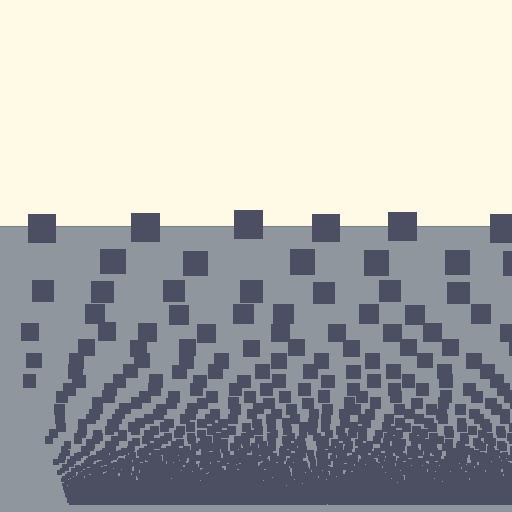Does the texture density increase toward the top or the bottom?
Density increases toward the bottom.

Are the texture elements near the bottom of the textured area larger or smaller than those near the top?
Smaller. The gradient is inverted — elements near the bottom are smaller and denser.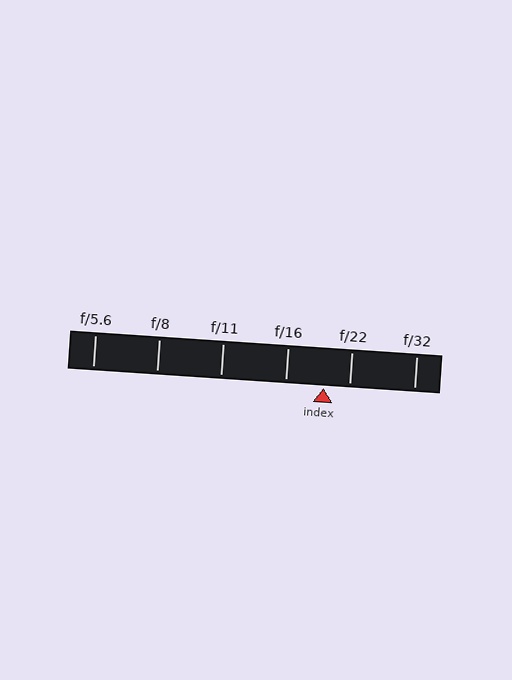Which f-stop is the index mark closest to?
The index mark is closest to f/22.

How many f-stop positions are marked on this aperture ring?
There are 6 f-stop positions marked.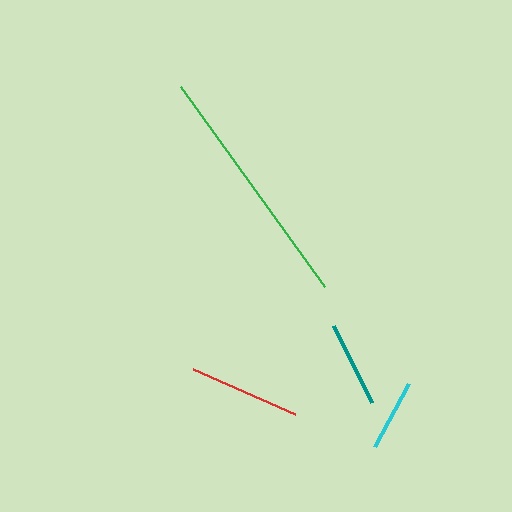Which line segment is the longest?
The green line is the longest at approximately 247 pixels.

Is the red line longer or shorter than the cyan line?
The red line is longer than the cyan line.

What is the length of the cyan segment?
The cyan segment is approximately 72 pixels long.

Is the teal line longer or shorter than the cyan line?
The teal line is longer than the cyan line.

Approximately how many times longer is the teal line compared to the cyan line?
The teal line is approximately 1.2 times the length of the cyan line.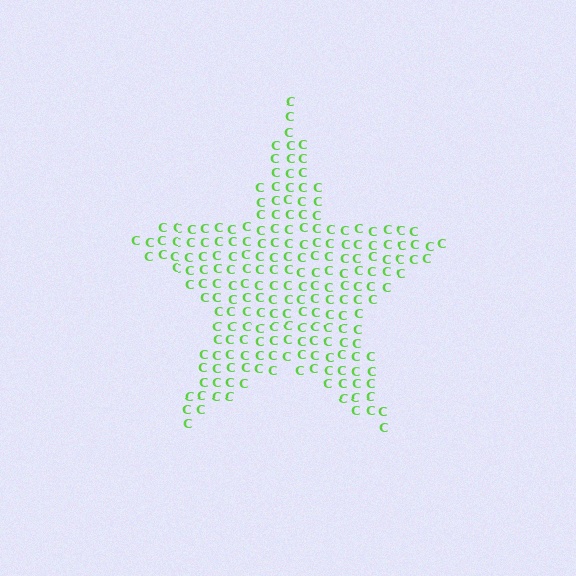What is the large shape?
The large shape is a star.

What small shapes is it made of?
It is made of small letter C's.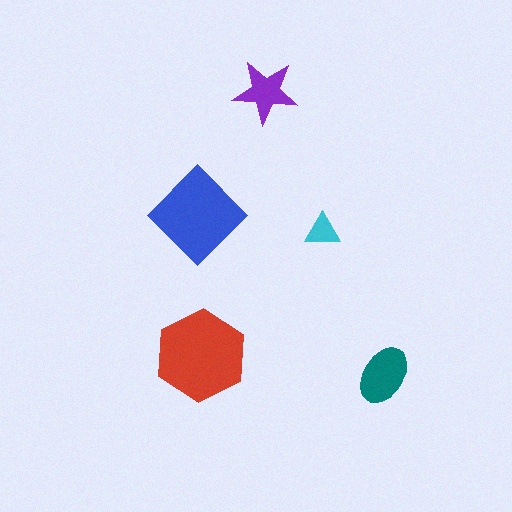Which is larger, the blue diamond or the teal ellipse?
The blue diamond.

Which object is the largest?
The red hexagon.